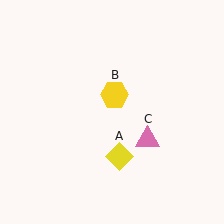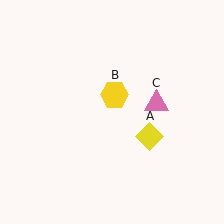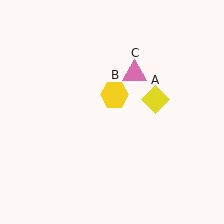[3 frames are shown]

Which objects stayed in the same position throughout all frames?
Yellow hexagon (object B) remained stationary.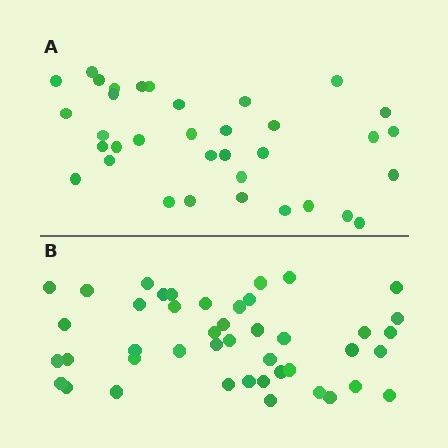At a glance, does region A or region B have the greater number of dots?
Region B (the bottom region) has more dots.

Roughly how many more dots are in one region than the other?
Region B has roughly 8 or so more dots than region A.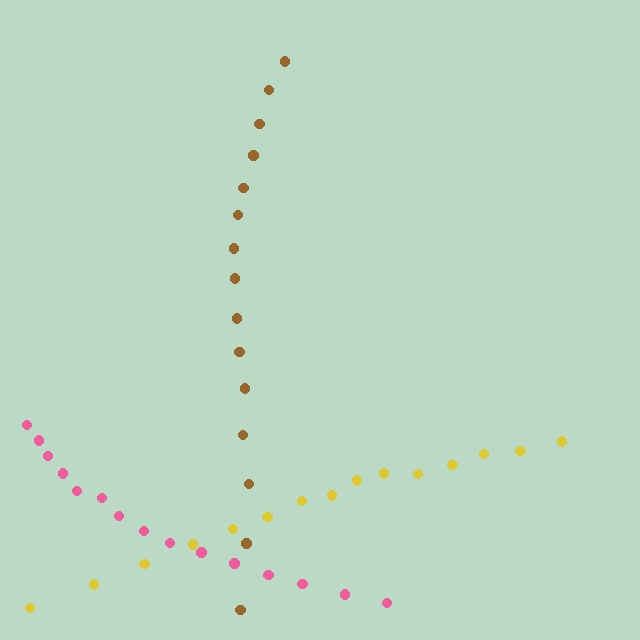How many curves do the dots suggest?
There are 3 distinct paths.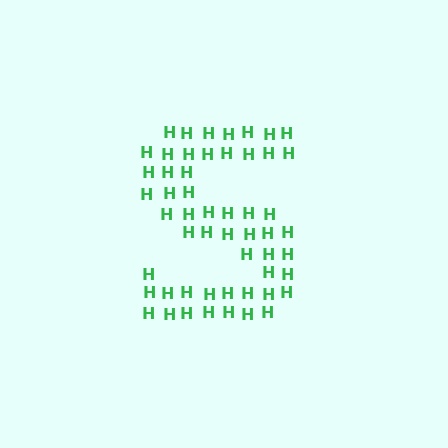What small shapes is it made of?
It is made of small letter H's.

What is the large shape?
The large shape is the letter S.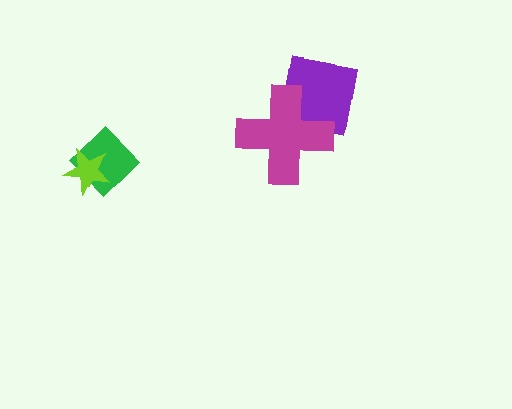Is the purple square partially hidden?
Yes, it is partially covered by another shape.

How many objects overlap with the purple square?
1 object overlaps with the purple square.